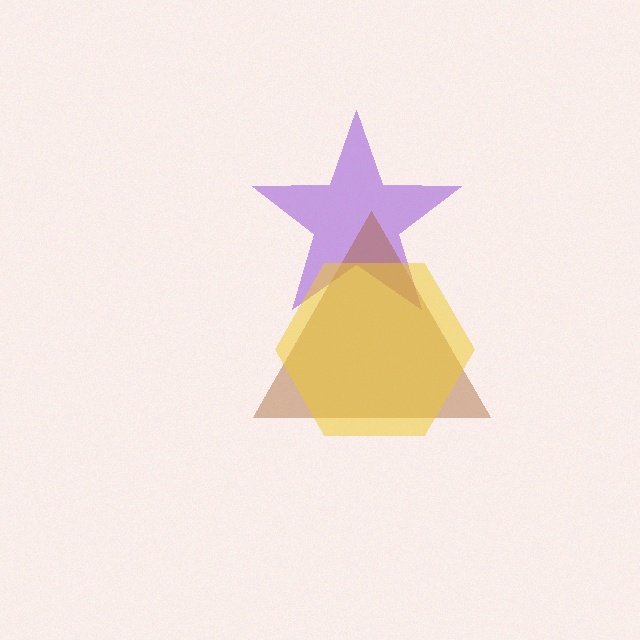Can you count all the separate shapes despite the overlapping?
Yes, there are 3 separate shapes.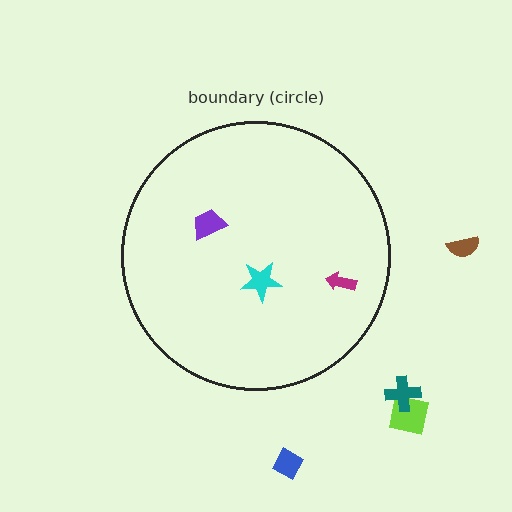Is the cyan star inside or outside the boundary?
Inside.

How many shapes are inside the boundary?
3 inside, 4 outside.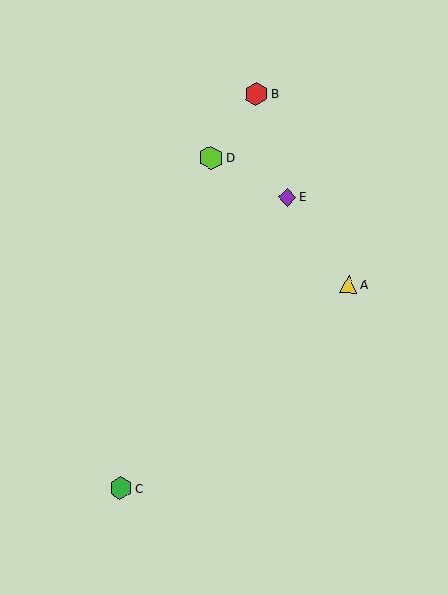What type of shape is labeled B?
Shape B is a red hexagon.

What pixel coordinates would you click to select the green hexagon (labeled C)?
Click at (121, 488) to select the green hexagon C.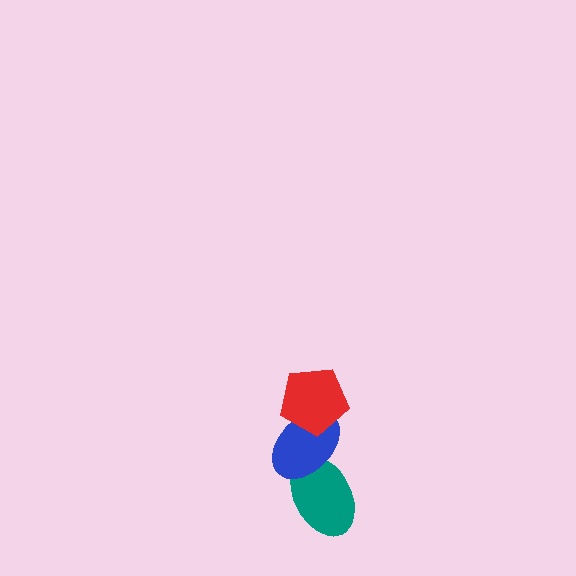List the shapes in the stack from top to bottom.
From top to bottom: the red pentagon, the blue ellipse, the teal ellipse.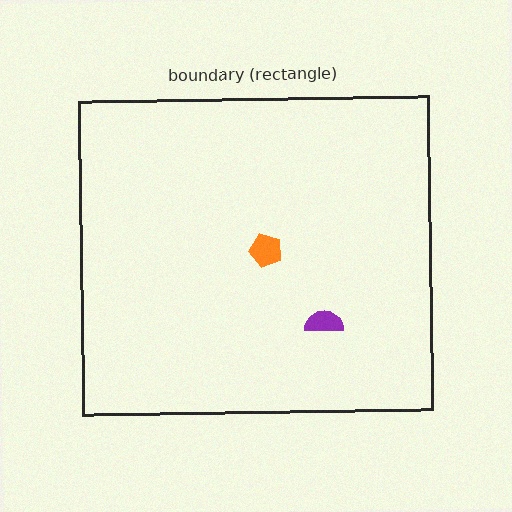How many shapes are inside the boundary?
2 inside, 0 outside.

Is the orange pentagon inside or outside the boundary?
Inside.